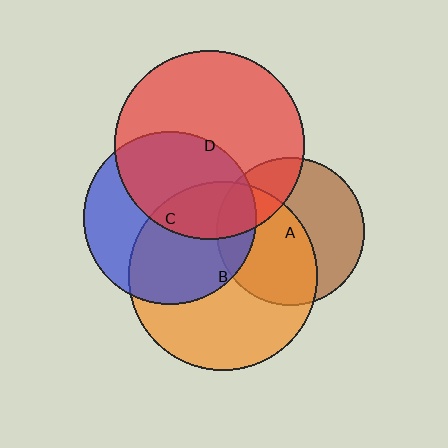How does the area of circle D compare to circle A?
Approximately 1.7 times.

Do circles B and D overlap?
Yes.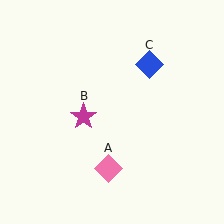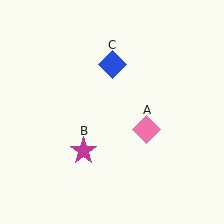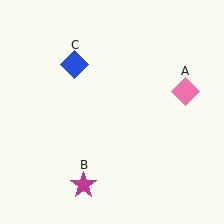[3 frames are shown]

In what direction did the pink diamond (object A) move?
The pink diamond (object A) moved up and to the right.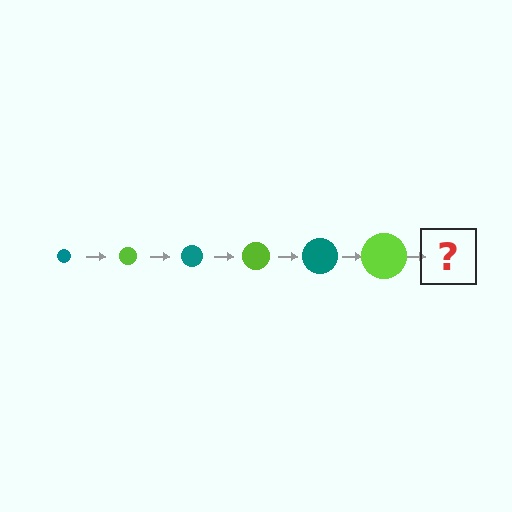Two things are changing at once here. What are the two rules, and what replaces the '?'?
The two rules are that the circle grows larger each step and the color cycles through teal and lime. The '?' should be a teal circle, larger than the previous one.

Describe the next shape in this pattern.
It should be a teal circle, larger than the previous one.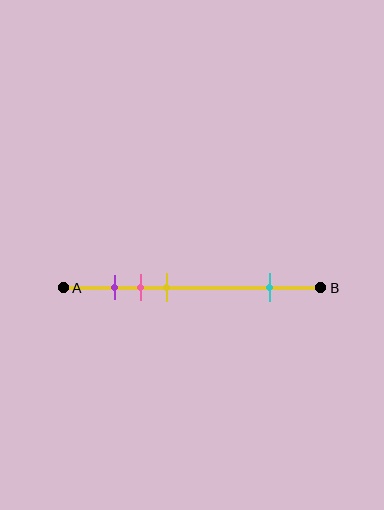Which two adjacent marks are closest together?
The purple and pink marks are the closest adjacent pair.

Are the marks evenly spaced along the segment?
No, the marks are not evenly spaced.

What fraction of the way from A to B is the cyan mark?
The cyan mark is approximately 80% (0.8) of the way from A to B.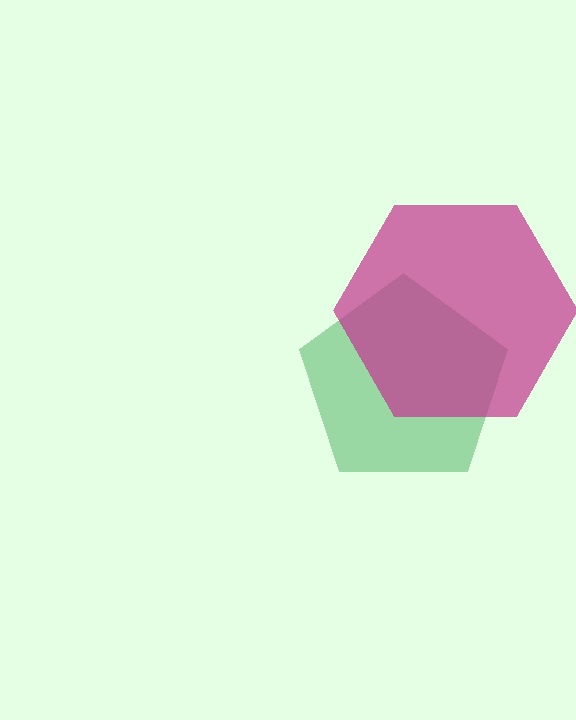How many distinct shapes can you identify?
There are 2 distinct shapes: a green pentagon, a magenta hexagon.